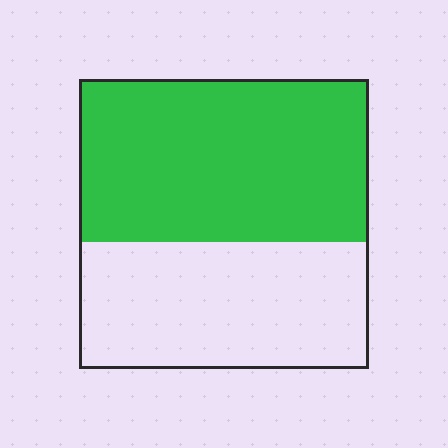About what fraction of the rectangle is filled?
About three fifths (3/5).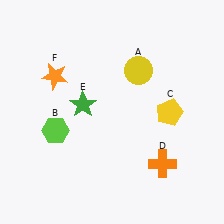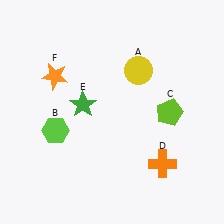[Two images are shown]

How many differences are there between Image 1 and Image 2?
There is 1 difference between the two images.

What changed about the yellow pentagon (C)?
In Image 1, C is yellow. In Image 2, it changed to lime.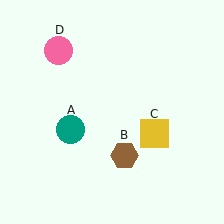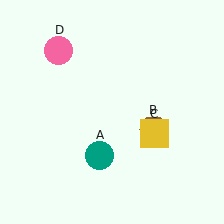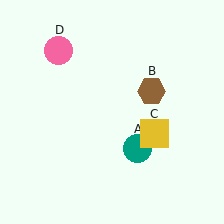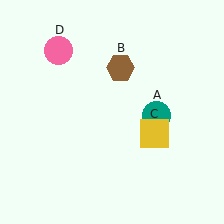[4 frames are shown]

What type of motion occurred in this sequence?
The teal circle (object A), brown hexagon (object B) rotated counterclockwise around the center of the scene.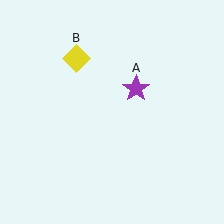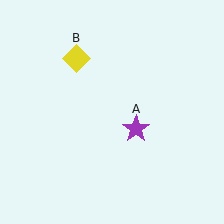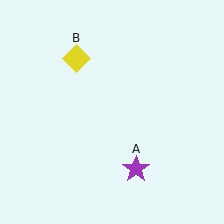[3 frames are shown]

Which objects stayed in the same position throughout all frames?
Yellow diamond (object B) remained stationary.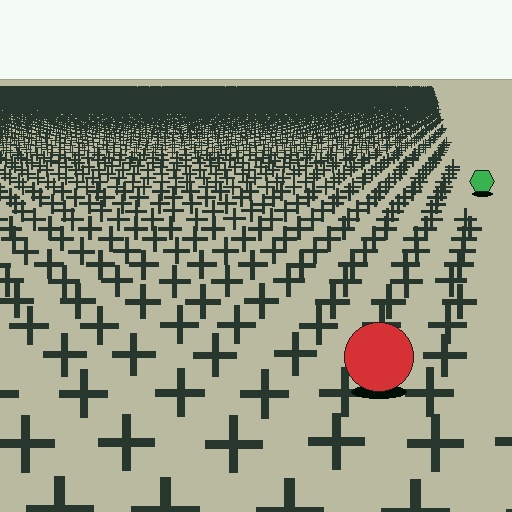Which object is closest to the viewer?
The red circle is closest. The texture marks near it are larger and more spread out.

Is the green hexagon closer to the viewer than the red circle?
No. The red circle is closer — you can tell from the texture gradient: the ground texture is coarser near it.